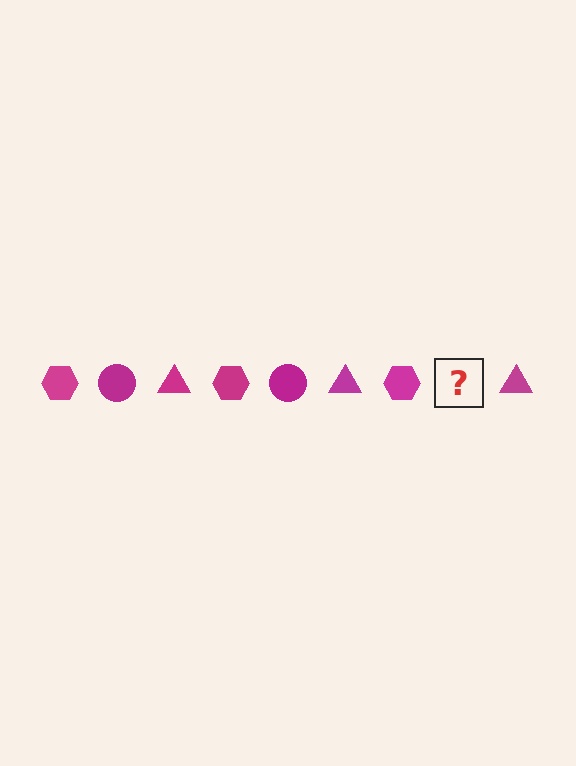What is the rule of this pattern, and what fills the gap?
The rule is that the pattern cycles through hexagon, circle, triangle shapes in magenta. The gap should be filled with a magenta circle.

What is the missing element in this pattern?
The missing element is a magenta circle.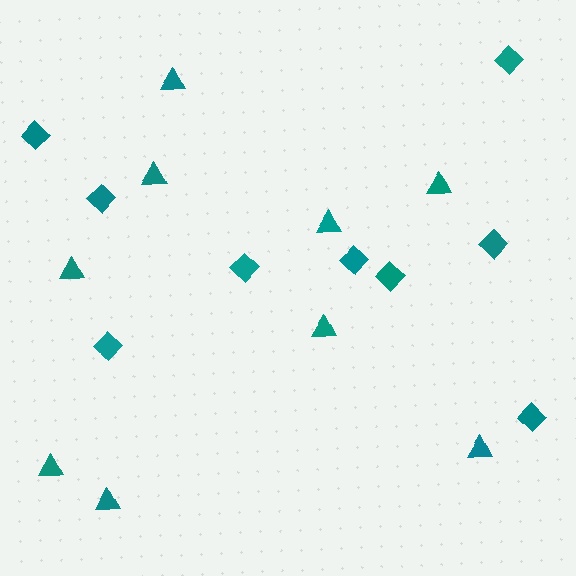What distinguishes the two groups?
There are 2 groups: one group of triangles (9) and one group of diamonds (9).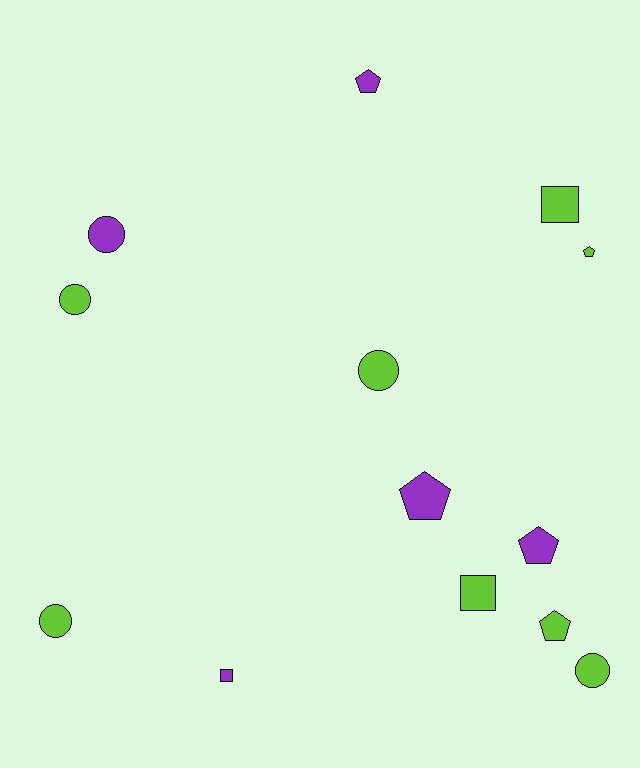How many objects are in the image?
There are 13 objects.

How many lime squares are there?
There are 2 lime squares.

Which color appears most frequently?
Lime, with 8 objects.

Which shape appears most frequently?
Circle, with 5 objects.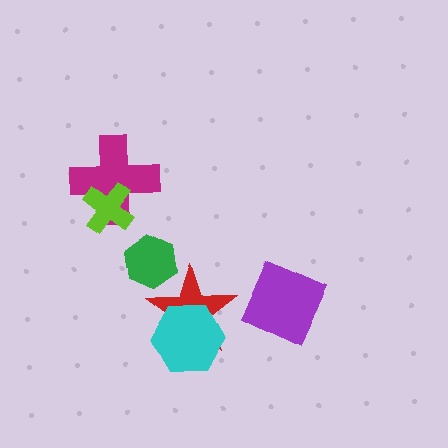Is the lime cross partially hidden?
No, no other shape covers it.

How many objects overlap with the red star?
2 objects overlap with the red star.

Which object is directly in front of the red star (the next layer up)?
The cyan hexagon is directly in front of the red star.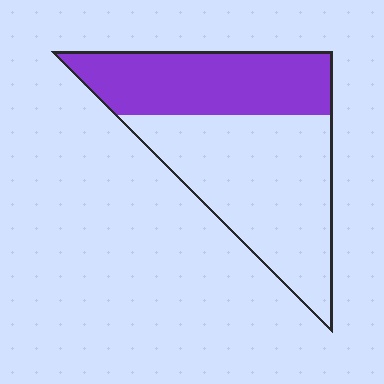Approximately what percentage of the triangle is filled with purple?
Approximately 40%.